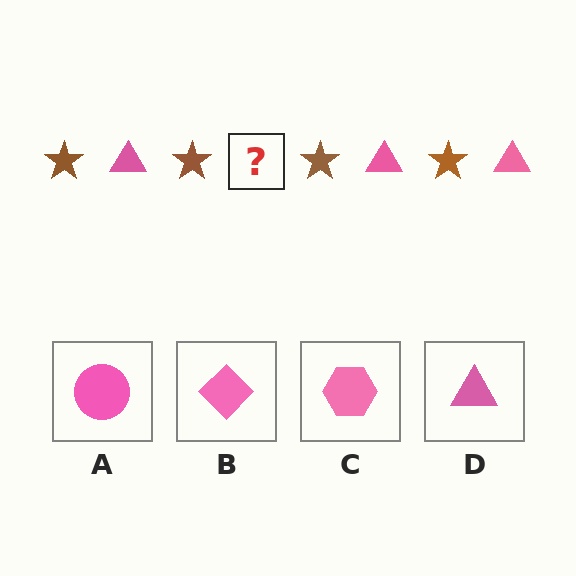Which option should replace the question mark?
Option D.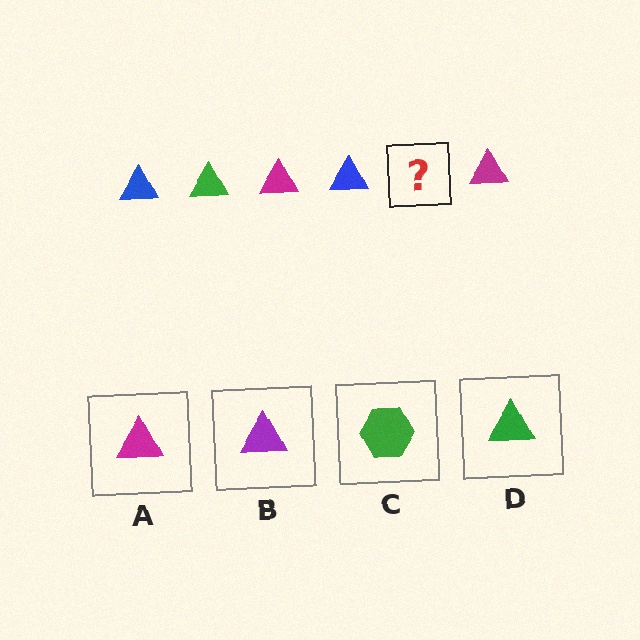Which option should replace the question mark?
Option D.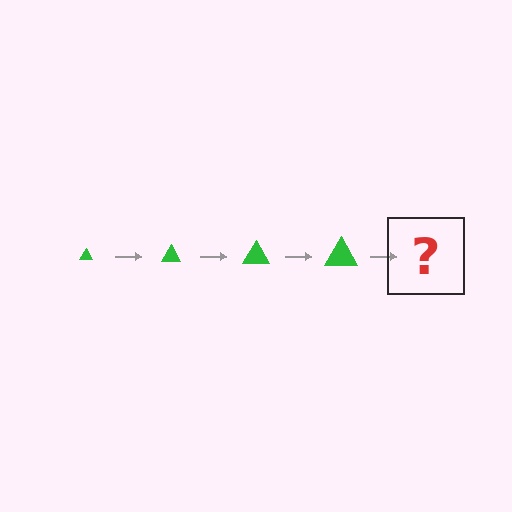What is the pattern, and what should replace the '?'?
The pattern is that the triangle gets progressively larger each step. The '?' should be a green triangle, larger than the previous one.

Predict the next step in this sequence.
The next step is a green triangle, larger than the previous one.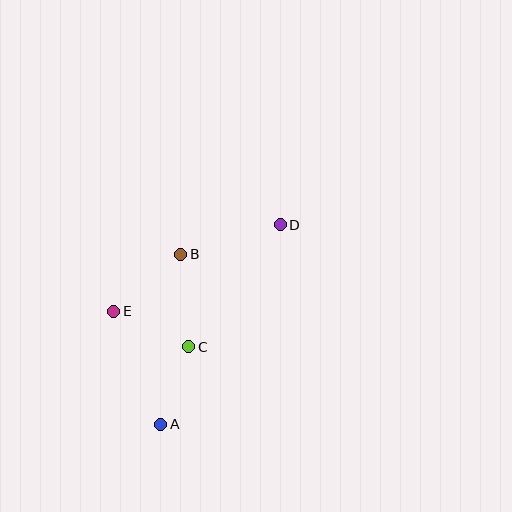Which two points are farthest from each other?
Points A and D are farthest from each other.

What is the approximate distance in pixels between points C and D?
The distance between C and D is approximately 152 pixels.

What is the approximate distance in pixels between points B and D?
The distance between B and D is approximately 104 pixels.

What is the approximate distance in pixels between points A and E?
The distance between A and E is approximately 123 pixels.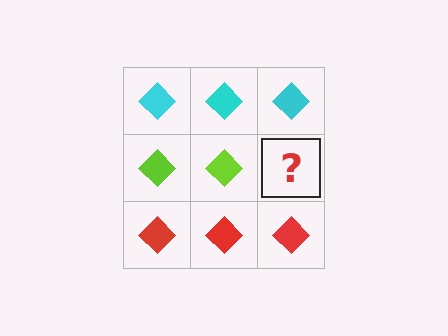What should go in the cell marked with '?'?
The missing cell should contain a lime diamond.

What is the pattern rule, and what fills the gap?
The rule is that each row has a consistent color. The gap should be filled with a lime diamond.